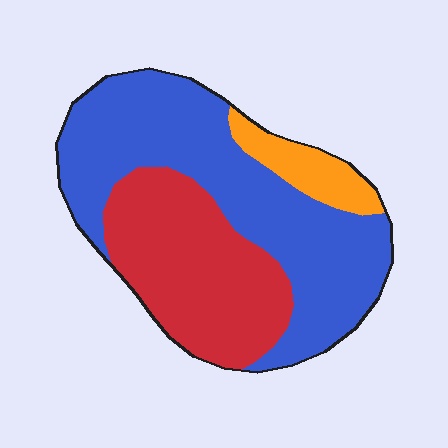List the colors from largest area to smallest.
From largest to smallest: blue, red, orange.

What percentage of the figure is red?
Red takes up between a third and a half of the figure.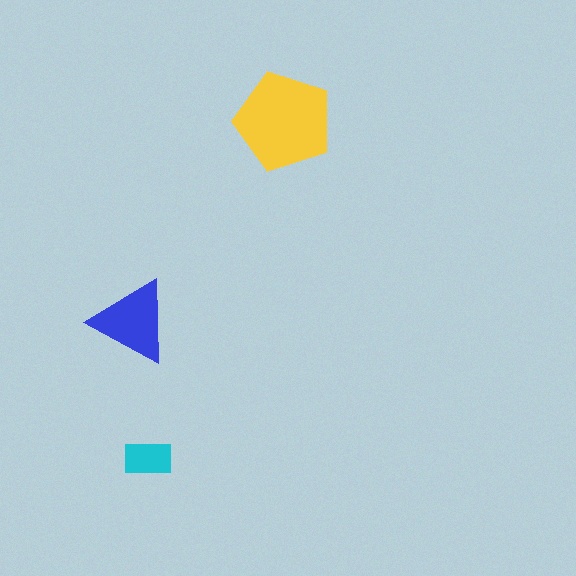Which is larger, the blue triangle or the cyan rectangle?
The blue triangle.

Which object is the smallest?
The cyan rectangle.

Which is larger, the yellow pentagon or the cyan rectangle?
The yellow pentagon.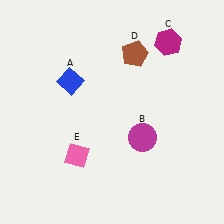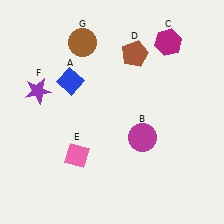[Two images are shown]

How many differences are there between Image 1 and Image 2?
There are 2 differences between the two images.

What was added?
A purple star (F), a brown circle (G) were added in Image 2.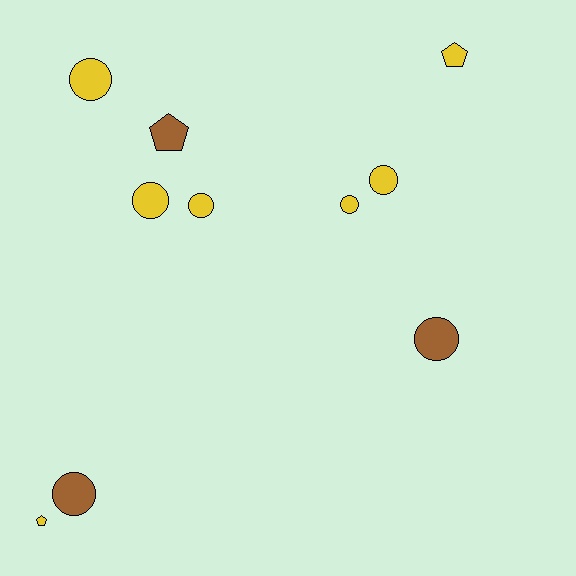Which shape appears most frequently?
Circle, with 7 objects.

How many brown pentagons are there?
There is 1 brown pentagon.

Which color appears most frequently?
Yellow, with 7 objects.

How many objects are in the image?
There are 10 objects.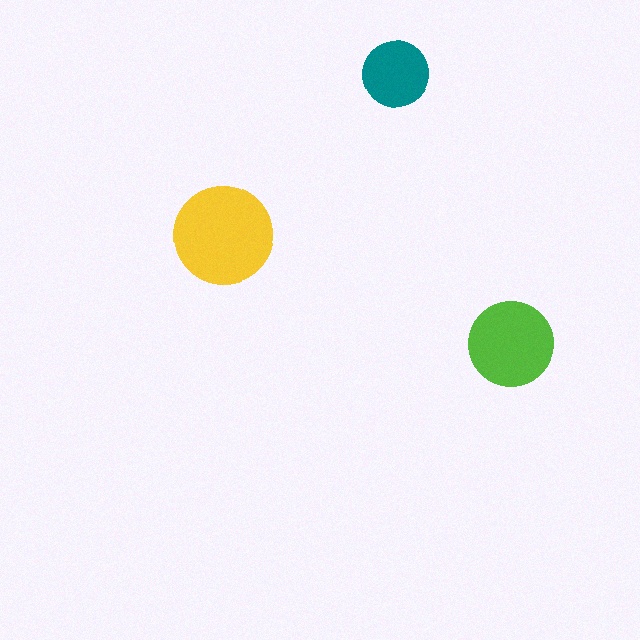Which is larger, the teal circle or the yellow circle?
The yellow one.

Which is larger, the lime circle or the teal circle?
The lime one.